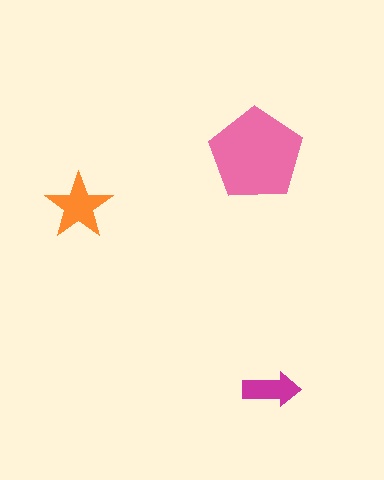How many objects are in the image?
There are 3 objects in the image.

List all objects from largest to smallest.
The pink pentagon, the orange star, the magenta arrow.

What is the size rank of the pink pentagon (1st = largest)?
1st.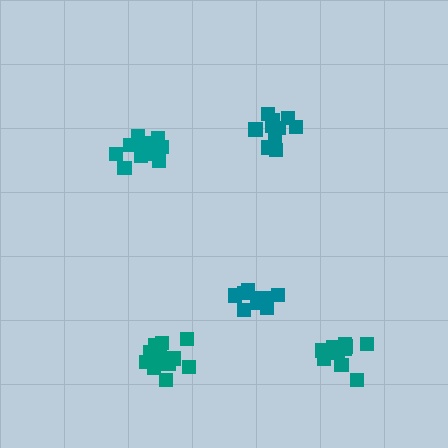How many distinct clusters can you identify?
There are 5 distinct clusters.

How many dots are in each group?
Group 1: 11 dots, Group 2: 13 dots, Group 3: 10 dots, Group 4: 13 dots, Group 5: 9 dots (56 total).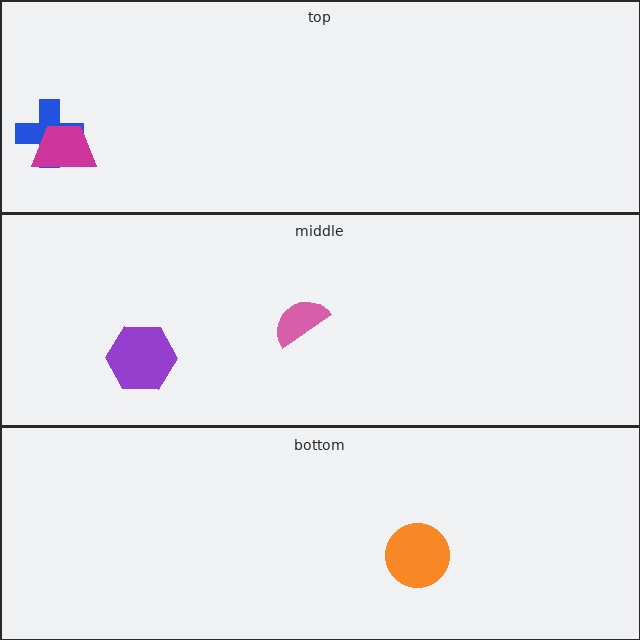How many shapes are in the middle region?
2.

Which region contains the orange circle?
The bottom region.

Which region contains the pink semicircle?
The middle region.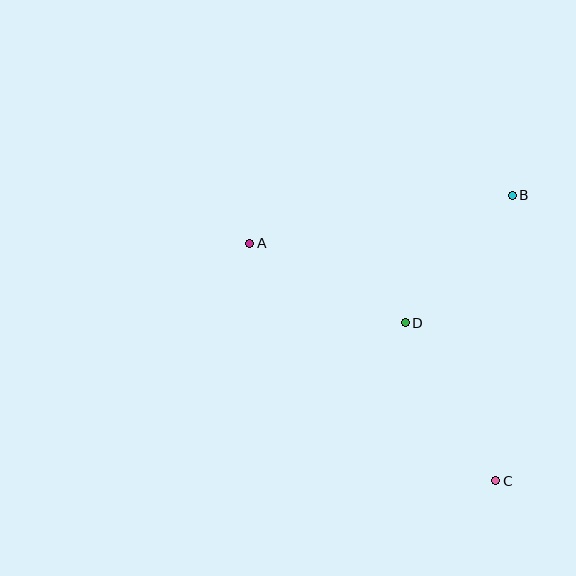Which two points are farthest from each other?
Points A and C are farthest from each other.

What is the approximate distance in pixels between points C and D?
The distance between C and D is approximately 182 pixels.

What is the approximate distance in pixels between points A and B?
The distance between A and B is approximately 267 pixels.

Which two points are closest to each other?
Points B and D are closest to each other.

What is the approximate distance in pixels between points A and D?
The distance between A and D is approximately 175 pixels.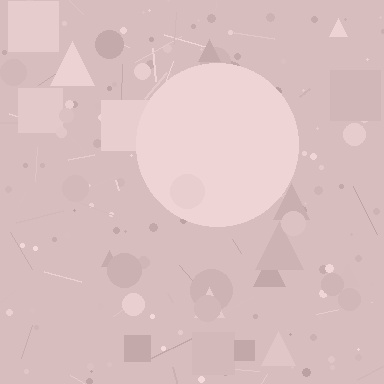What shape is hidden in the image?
A circle is hidden in the image.